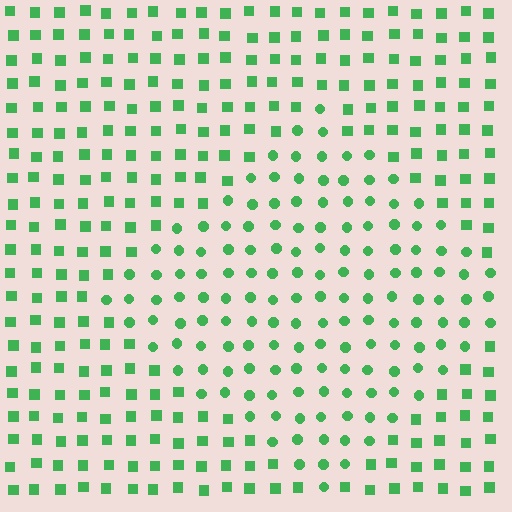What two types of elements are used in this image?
The image uses circles inside the diamond region and squares outside it.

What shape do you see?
I see a diamond.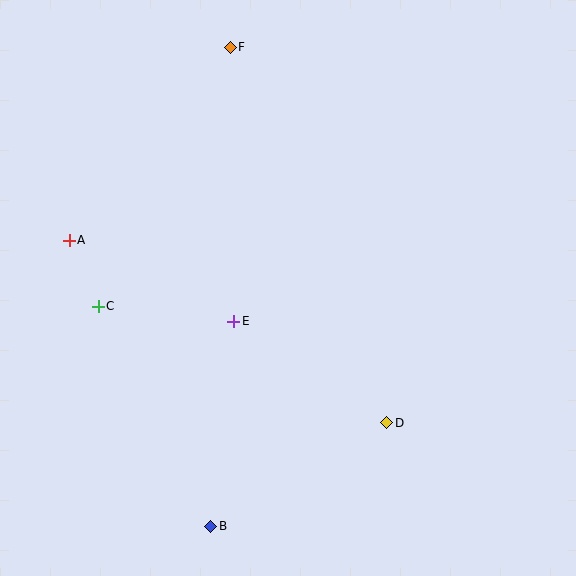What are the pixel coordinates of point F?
Point F is at (230, 47).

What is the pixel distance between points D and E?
The distance between D and E is 183 pixels.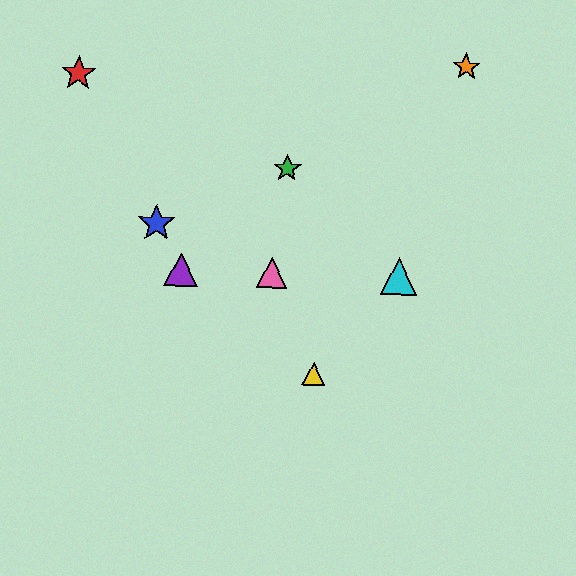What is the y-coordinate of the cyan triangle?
The cyan triangle is at y≈276.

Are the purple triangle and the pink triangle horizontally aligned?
Yes, both are at y≈270.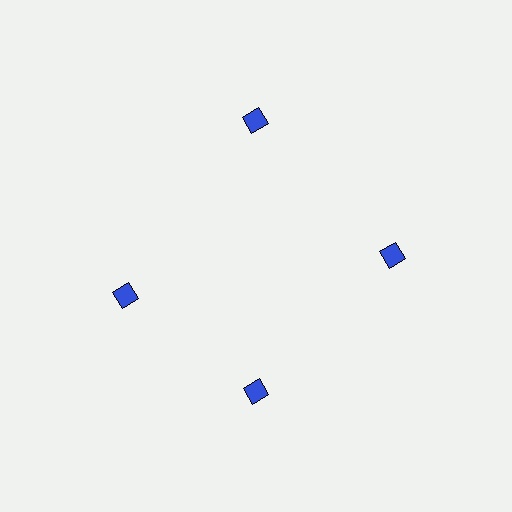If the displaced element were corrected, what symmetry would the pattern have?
It would have 4-fold rotational symmetry — the pattern would map onto itself every 90 degrees.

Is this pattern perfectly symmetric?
No. The 4 blue squares are arranged in a ring, but one element near the 9 o'clock position is rotated out of alignment along the ring, breaking the 4-fold rotational symmetry.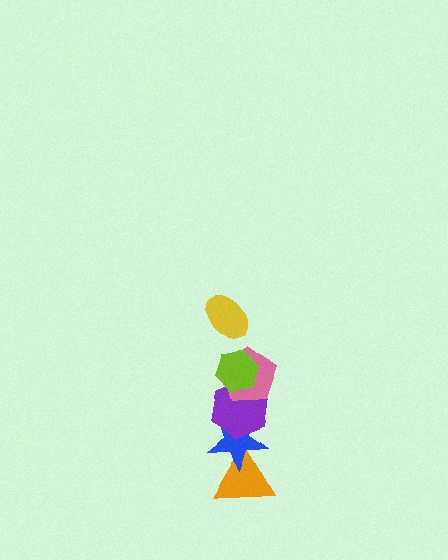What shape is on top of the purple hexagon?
The pink pentagon is on top of the purple hexagon.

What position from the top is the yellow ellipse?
The yellow ellipse is 1st from the top.